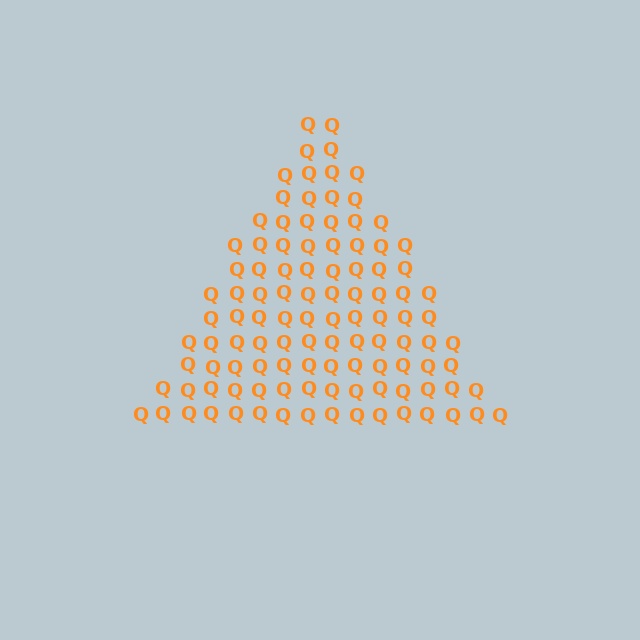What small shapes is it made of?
It is made of small letter Q's.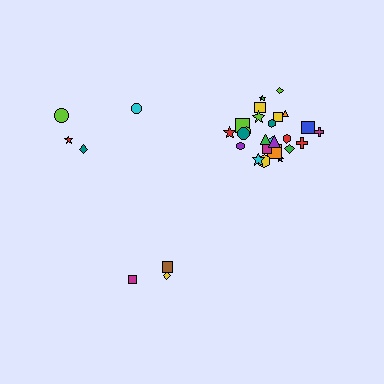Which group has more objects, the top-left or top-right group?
The top-right group.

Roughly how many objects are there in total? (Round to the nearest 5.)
Roughly 30 objects in total.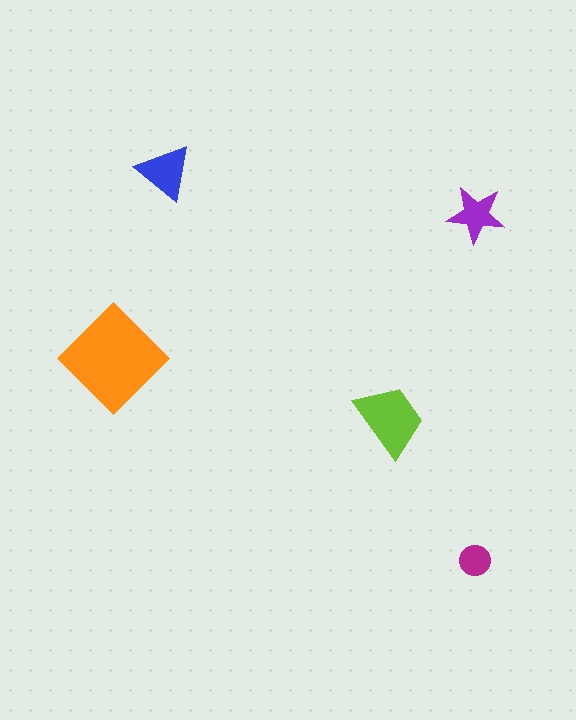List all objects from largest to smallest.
The orange diamond, the lime trapezoid, the blue triangle, the purple star, the magenta circle.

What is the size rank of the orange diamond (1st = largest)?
1st.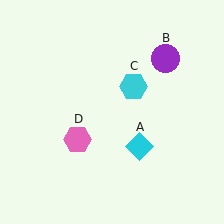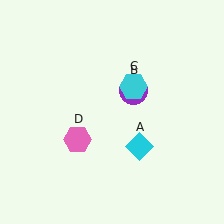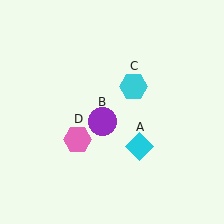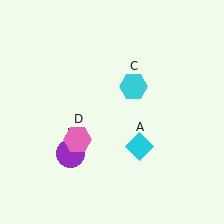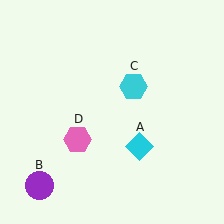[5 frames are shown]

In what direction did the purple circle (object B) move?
The purple circle (object B) moved down and to the left.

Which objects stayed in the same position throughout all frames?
Cyan diamond (object A) and cyan hexagon (object C) and pink hexagon (object D) remained stationary.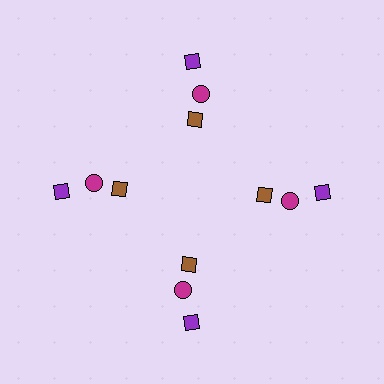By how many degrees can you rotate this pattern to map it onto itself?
The pattern maps onto itself every 90 degrees of rotation.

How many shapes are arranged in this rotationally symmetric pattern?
There are 12 shapes, arranged in 4 groups of 3.